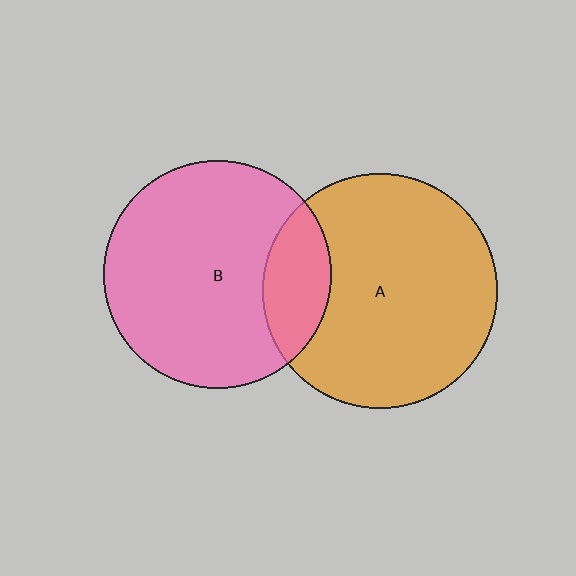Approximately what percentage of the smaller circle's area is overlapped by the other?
Approximately 20%.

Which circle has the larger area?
Circle A (orange).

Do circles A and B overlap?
Yes.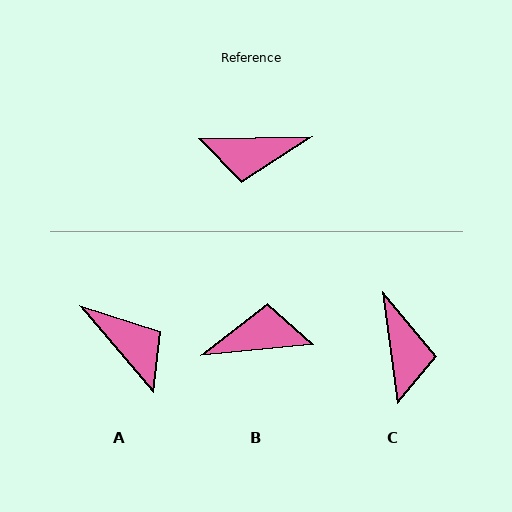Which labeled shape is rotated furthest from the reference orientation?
B, about 175 degrees away.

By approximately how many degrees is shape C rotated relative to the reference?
Approximately 97 degrees counter-clockwise.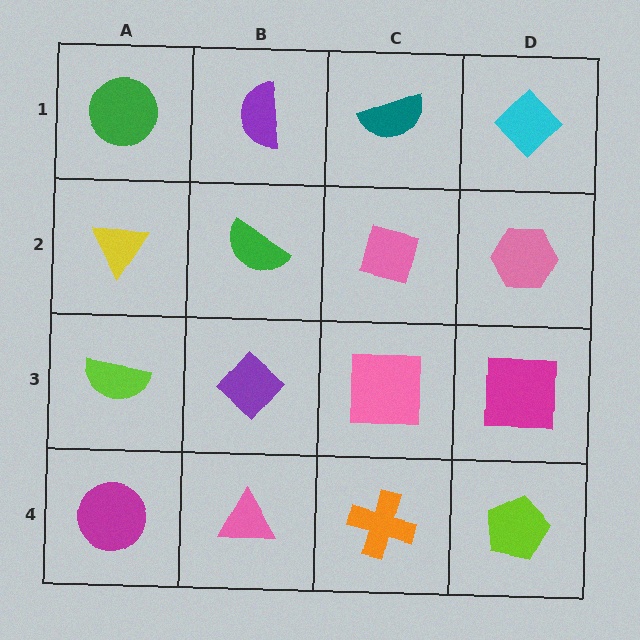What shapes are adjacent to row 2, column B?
A purple semicircle (row 1, column B), a purple diamond (row 3, column B), a yellow triangle (row 2, column A), a pink diamond (row 2, column C).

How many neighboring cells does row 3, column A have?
3.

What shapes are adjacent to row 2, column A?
A green circle (row 1, column A), a lime semicircle (row 3, column A), a green semicircle (row 2, column B).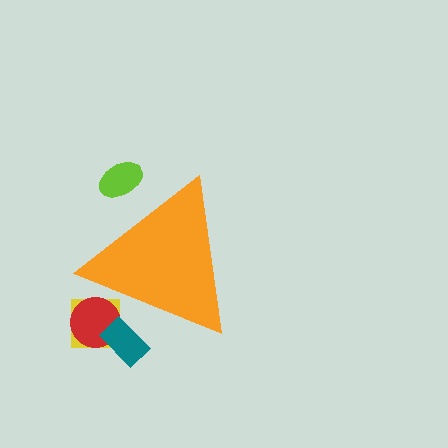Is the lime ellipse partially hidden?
Yes, the lime ellipse is partially hidden behind the orange triangle.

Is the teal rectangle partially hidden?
Yes, the teal rectangle is partially hidden behind the orange triangle.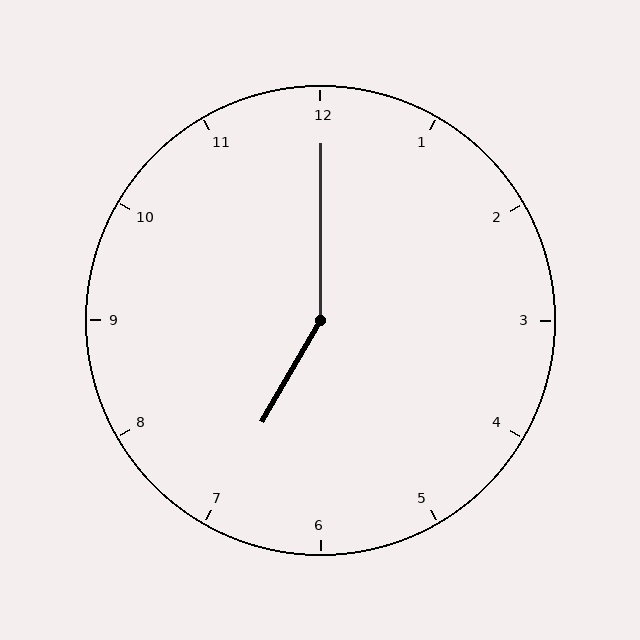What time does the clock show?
7:00.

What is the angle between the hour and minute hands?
Approximately 150 degrees.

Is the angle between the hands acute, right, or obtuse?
It is obtuse.